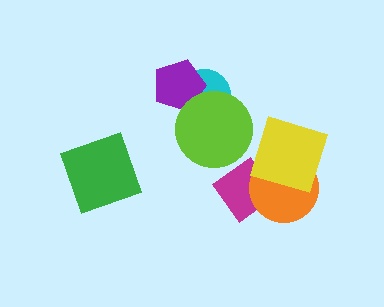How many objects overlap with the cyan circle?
2 objects overlap with the cyan circle.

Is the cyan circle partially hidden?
Yes, it is partially covered by another shape.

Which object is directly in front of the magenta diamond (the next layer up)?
The orange circle is directly in front of the magenta diamond.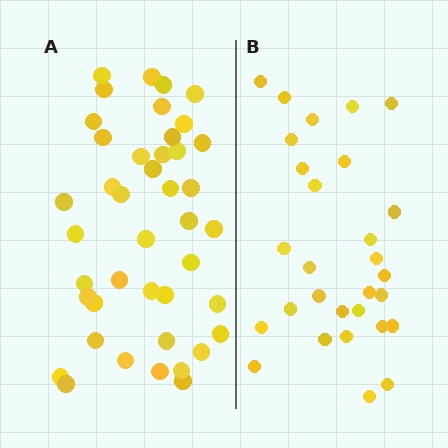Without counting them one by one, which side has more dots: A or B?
Region A (the left region) has more dots.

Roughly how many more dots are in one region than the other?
Region A has approximately 15 more dots than region B.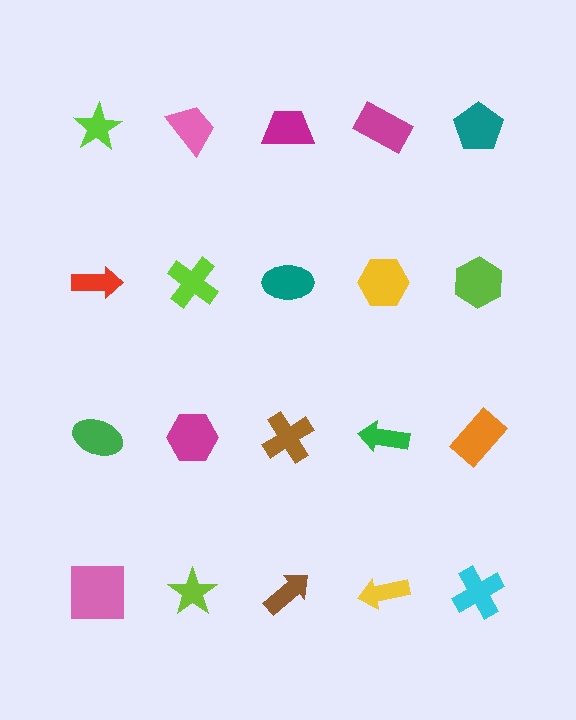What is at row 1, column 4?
A magenta rectangle.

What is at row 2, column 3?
A teal ellipse.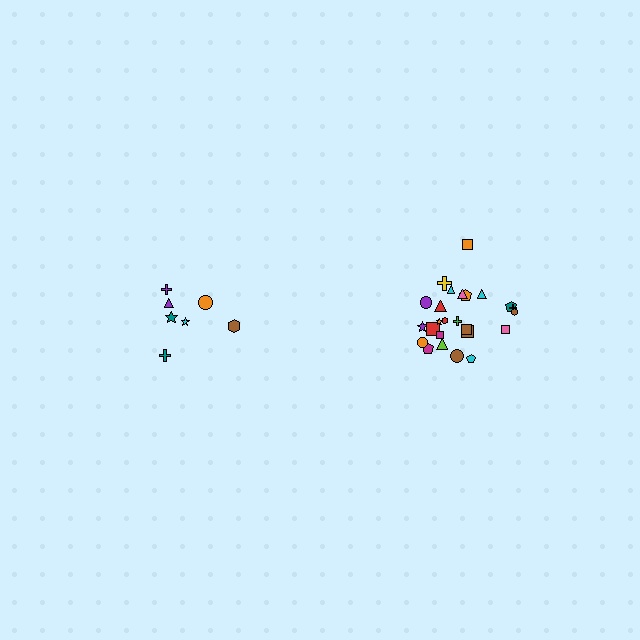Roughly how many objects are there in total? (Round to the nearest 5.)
Roughly 30 objects in total.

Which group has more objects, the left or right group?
The right group.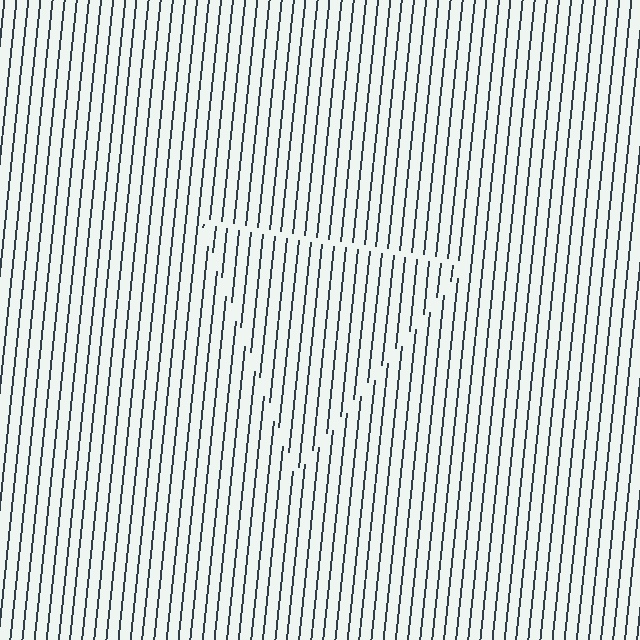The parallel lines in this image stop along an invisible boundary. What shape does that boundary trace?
An illusory triangle. The interior of the shape contains the same grating, shifted by half a period — the contour is defined by the phase discontinuity where line-ends from the inner and outer gratings abut.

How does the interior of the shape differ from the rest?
The interior of the shape contains the same grating, shifted by half a period — the contour is defined by the phase discontinuity where line-ends from the inner and outer gratings abut.